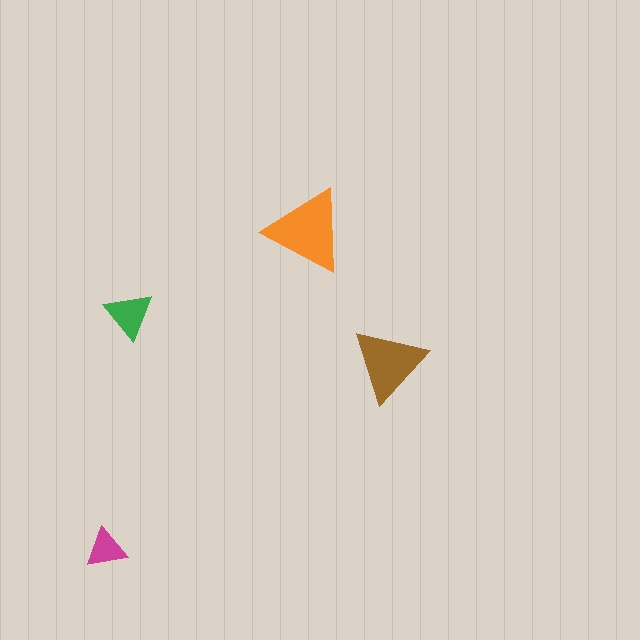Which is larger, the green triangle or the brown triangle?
The brown one.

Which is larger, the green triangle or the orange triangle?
The orange one.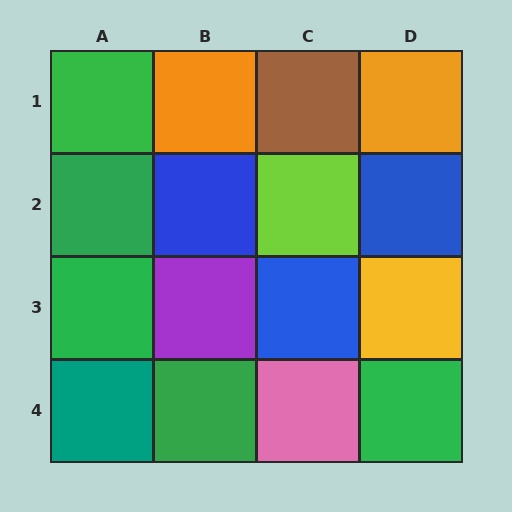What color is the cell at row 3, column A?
Green.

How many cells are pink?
1 cell is pink.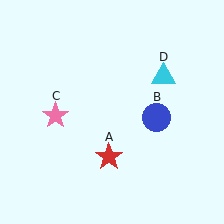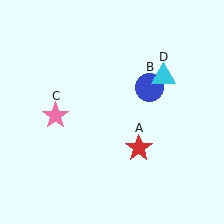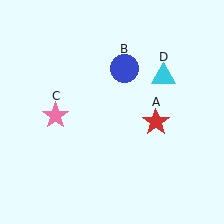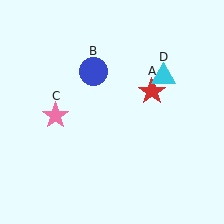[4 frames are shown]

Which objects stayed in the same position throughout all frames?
Pink star (object C) and cyan triangle (object D) remained stationary.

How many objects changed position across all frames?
2 objects changed position: red star (object A), blue circle (object B).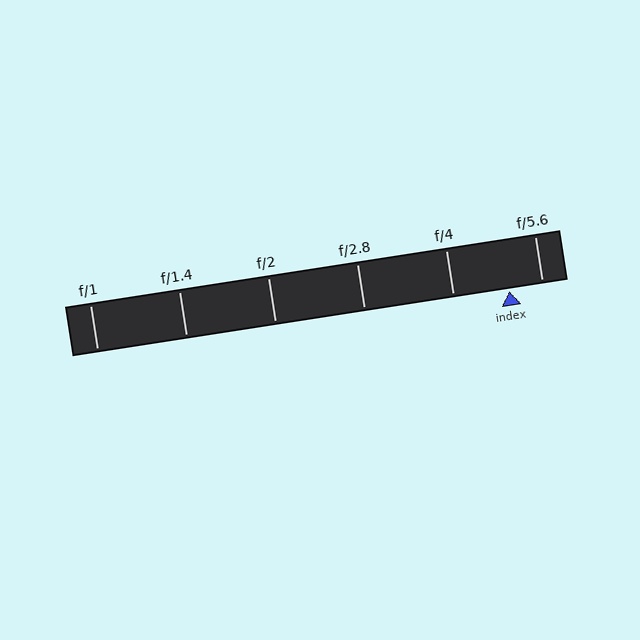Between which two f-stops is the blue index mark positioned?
The index mark is between f/4 and f/5.6.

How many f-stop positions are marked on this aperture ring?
There are 6 f-stop positions marked.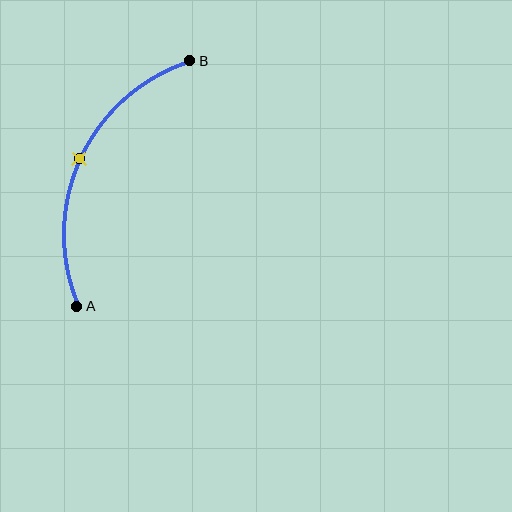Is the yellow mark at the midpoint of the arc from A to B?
Yes. The yellow mark lies on the arc at equal arc-length from both A and B — it is the arc midpoint.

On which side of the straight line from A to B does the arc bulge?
The arc bulges to the left of the straight line connecting A and B.